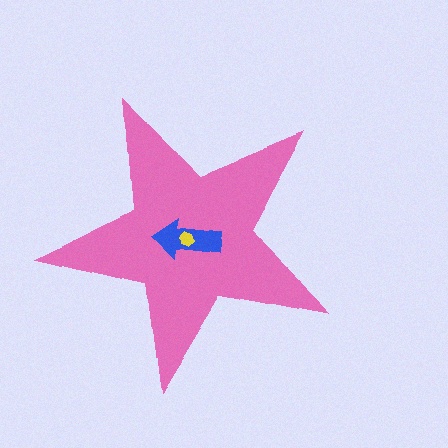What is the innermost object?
The yellow hexagon.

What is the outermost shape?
The pink star.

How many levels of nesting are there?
3.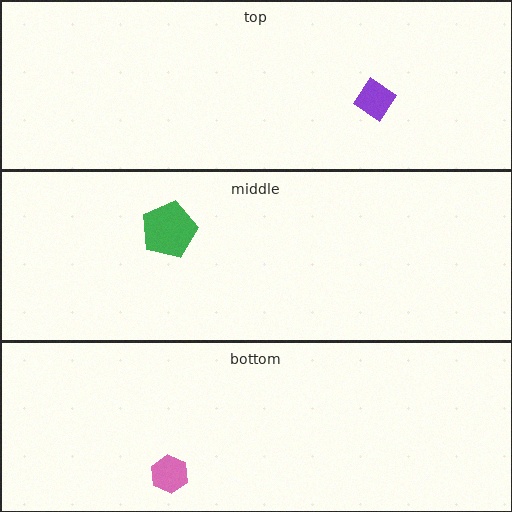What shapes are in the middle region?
The green pentagon.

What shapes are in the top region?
The purple diamond.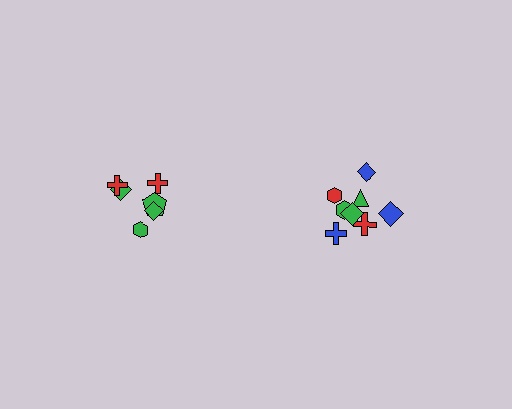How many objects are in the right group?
There are 8 objects.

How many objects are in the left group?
There are 6 objects.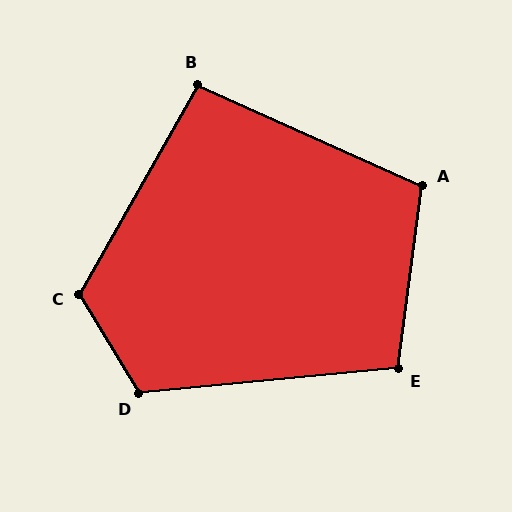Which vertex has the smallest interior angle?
B, at approximately 95 degrees.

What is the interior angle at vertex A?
Approximately 107 degrees (obtuse).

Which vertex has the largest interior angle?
C, at approximately 120 degrees.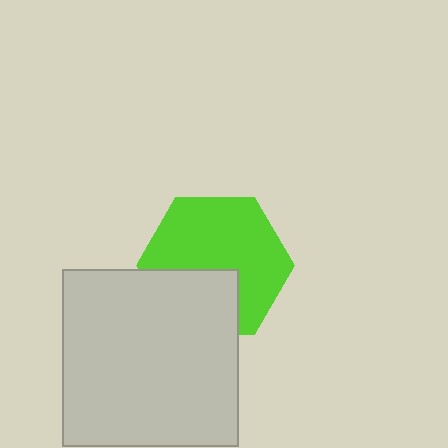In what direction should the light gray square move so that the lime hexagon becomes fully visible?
The light gray square should move down. That is the shortest direction to clear the overlap and leave the lime hexagon fully visible.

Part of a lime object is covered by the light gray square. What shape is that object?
It is a hexagon.